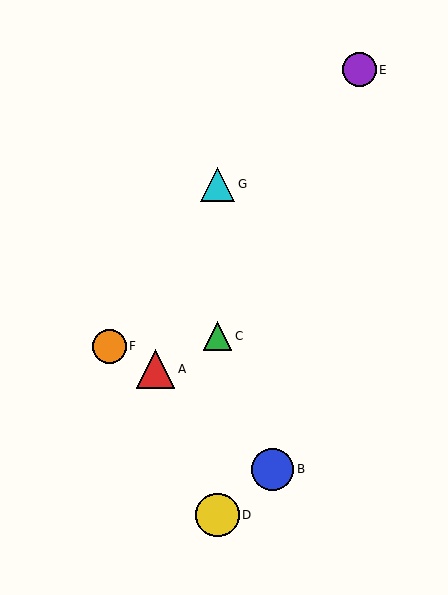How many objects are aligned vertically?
3 objects (C, D, G) are aligned vertically.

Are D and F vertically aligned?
No, D is at x≈217 and F is at x≈109.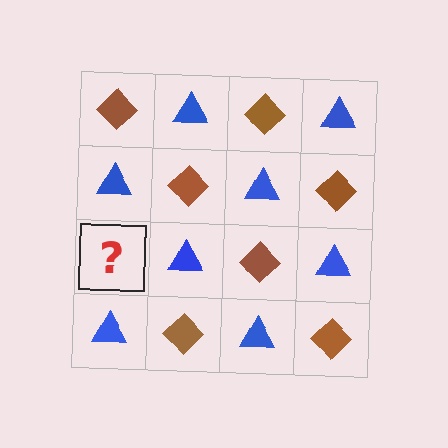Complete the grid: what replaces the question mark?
The question mark should be replaced with a brown diamond.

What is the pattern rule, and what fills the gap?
The rule is that it alternates brown diamond and blue triangle in a checkerboard pattern. The gap should be filled with a brown diamond.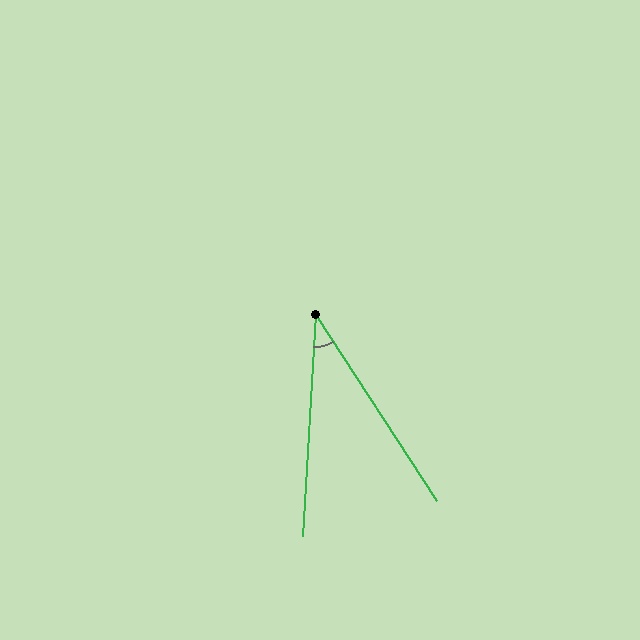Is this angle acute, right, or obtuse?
It is acute.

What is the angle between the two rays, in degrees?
Approximately 36 degrees.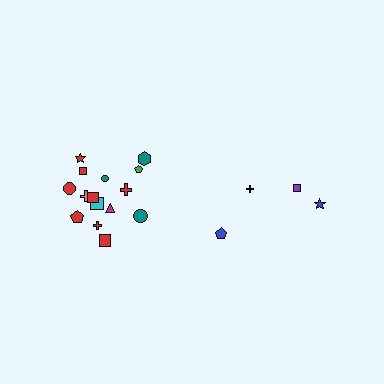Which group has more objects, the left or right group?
The left group.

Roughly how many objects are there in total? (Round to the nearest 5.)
Roughly 20 objects in total.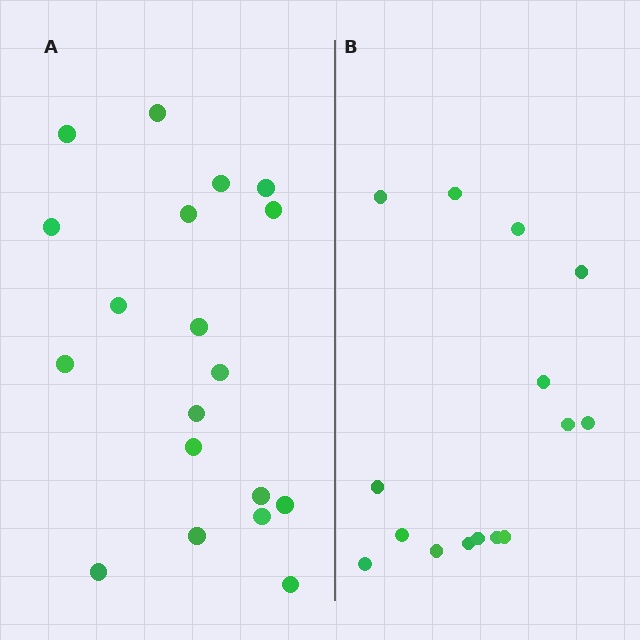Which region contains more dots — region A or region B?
Region A (the left region) has more dots.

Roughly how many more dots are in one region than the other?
Region A has about 4 more dots than region B.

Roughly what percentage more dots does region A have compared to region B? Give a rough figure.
About 25% more.